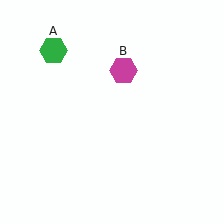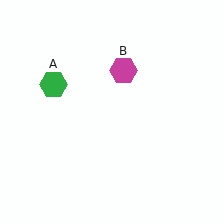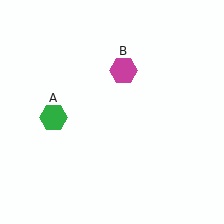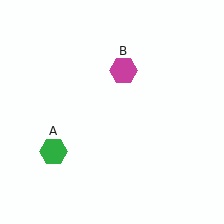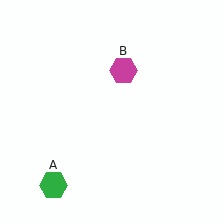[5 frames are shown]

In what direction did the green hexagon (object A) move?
The green hexagon (object A) moved down.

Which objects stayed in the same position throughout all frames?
Magenta hexagon (object B) remained stationary.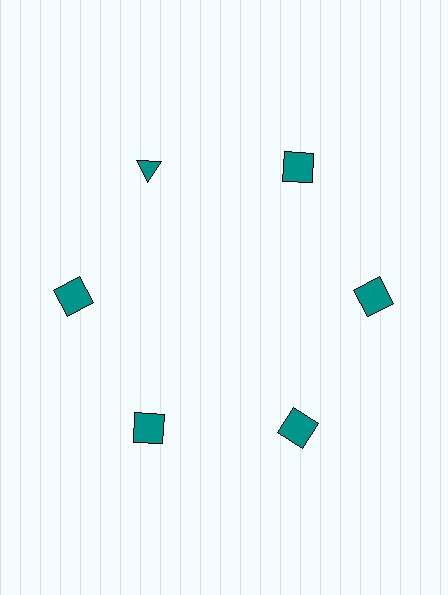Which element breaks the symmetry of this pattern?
The teal triangle at roughly the 11 o'clock position breaks the symmetry. All other shapes are teal squares.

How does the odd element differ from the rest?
It has a different shape: triangle instead of square.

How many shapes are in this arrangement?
There are 6 shapes arranged in a ring pattern.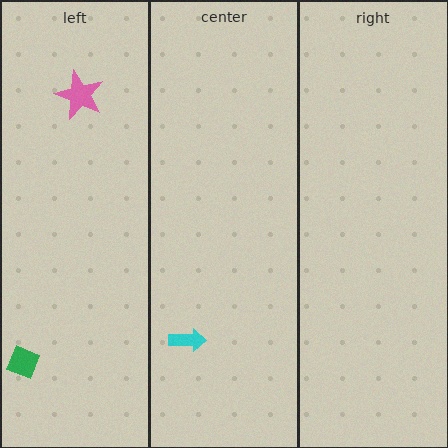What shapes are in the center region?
The cyan arrow.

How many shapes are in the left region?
2.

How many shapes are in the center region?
1.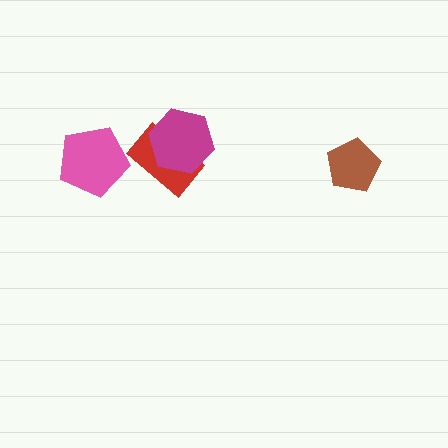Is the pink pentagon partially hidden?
No, no other shape covers it.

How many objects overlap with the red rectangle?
1 object overlaps with the red rectangle.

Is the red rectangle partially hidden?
Yes, it is partially covered by another shape.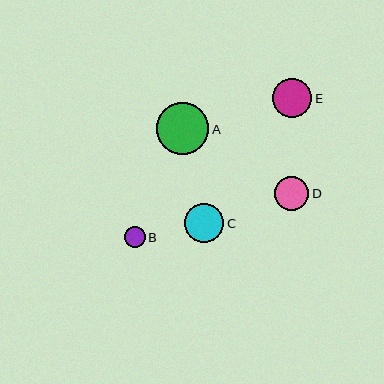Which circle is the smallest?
Circle B is the smallest with a size of approximately 21 pixels.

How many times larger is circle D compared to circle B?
Circle D is approximately 1.6 times the size of circle B.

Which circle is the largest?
Circle A is the largest with a size of approximately 52 pixels.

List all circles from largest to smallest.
From largest to smallest: A, C, E, D, B.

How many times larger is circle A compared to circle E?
Circle A is approximately 1.3 times the size of circle E.